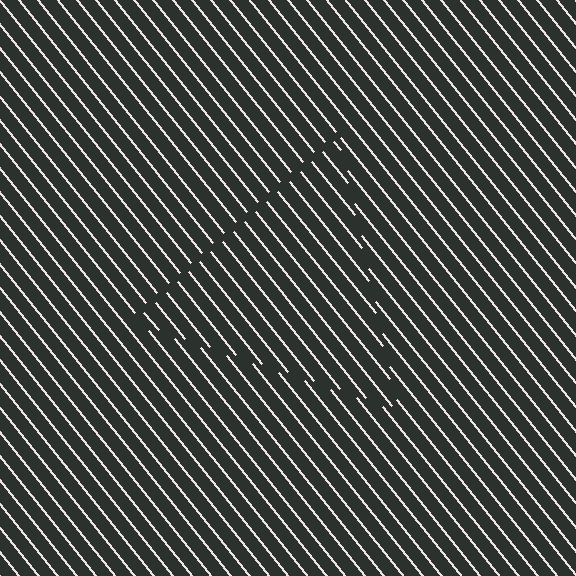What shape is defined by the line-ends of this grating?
An illusory triangle. The interior of the shape contains the same grating, shifted by half a period — the contour is defined by the phase discontinuity where line-ends from the inner and outer gratings abut.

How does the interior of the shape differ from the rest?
The interior of the shape contains the same grating, shifted by half a period — the contour is defined by the phase discontinuity where line-ends from the inner and outer gratings abut.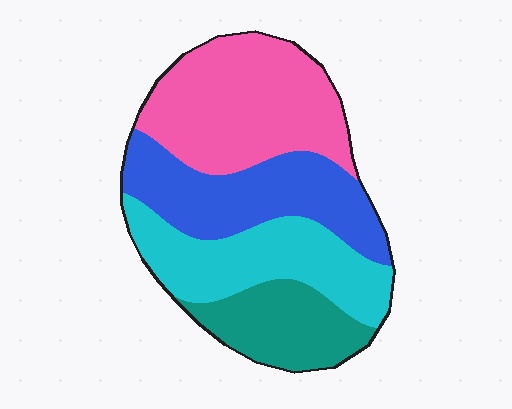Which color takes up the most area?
Pink, at roughly 35%.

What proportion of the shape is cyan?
Cyan covers about 25% of the shape.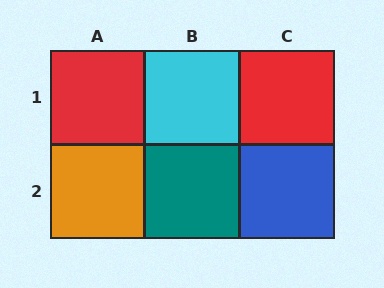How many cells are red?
2 cells are red.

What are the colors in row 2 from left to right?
Orange, teal, blue.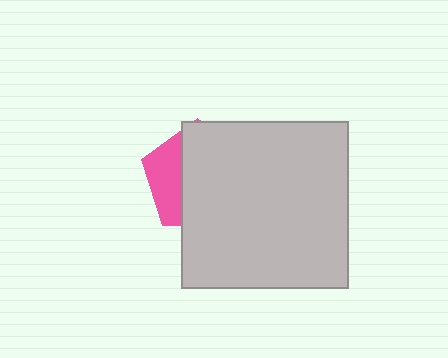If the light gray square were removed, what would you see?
You would see the complete pink pentagon.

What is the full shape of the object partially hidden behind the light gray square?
The partially hidden object is a pink pentagon.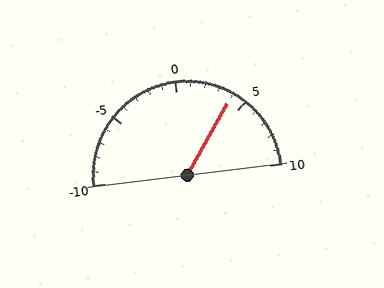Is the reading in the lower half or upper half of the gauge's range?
The reading is in the upper half of the range (-10 to 10).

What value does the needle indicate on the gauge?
The needle indicates approximately 4.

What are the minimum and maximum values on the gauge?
The gauge ranges from -10 to 10.